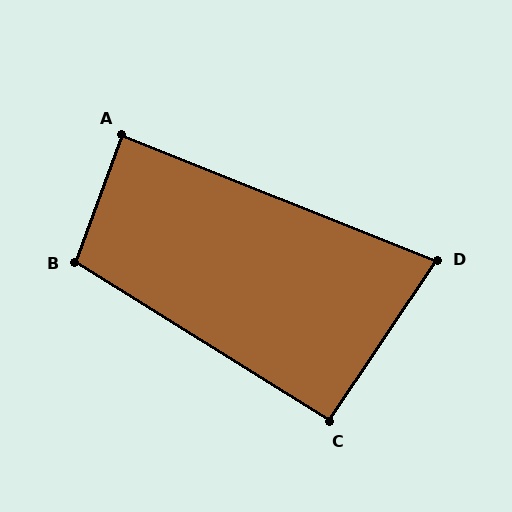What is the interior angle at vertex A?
Approximately 88 degrees (approximately right).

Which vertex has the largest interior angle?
B, at approximately 102 degrees.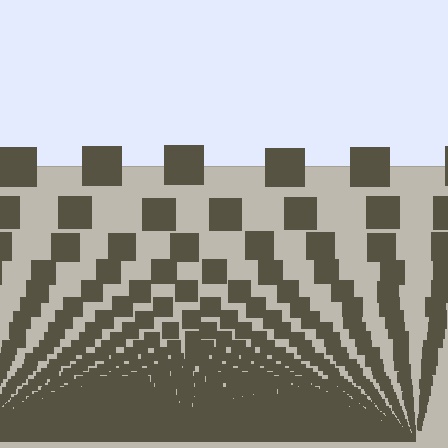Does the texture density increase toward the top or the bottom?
Density increases toward the bottom.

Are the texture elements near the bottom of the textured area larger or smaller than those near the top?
Smaller. The gradient is inverted — elements near the bottom are smaller and denser.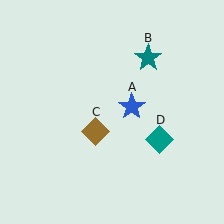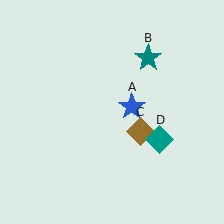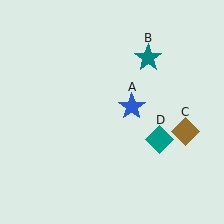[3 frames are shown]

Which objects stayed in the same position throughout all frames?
Blue star (object A) and teal star (object B) and teal diamond (object D) remained stationary.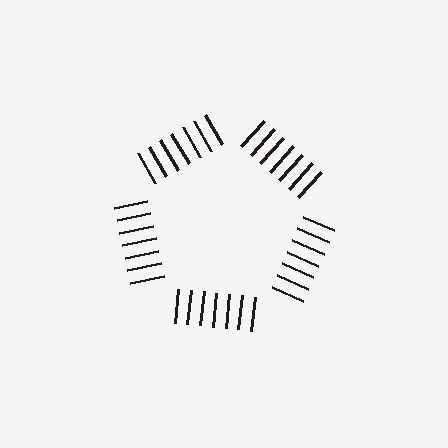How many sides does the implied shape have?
5 sides — the line-ends trace a pentagon.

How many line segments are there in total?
35 — 7 along each of the 5 edges.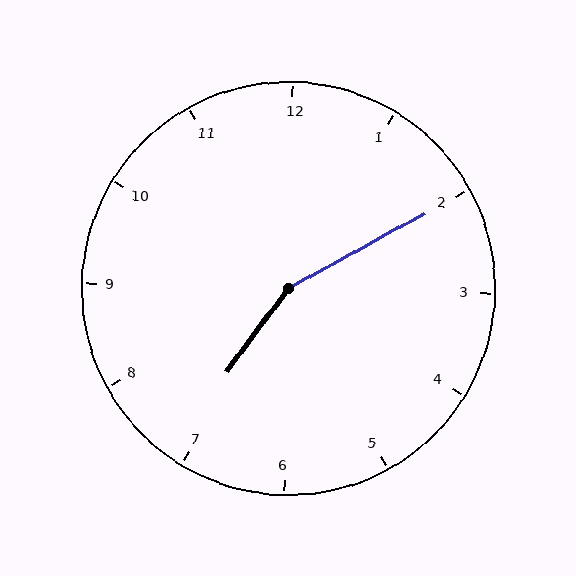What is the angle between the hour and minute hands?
Approximately 155 degrees.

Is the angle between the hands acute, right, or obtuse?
It is obtuse.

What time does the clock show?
7:10.